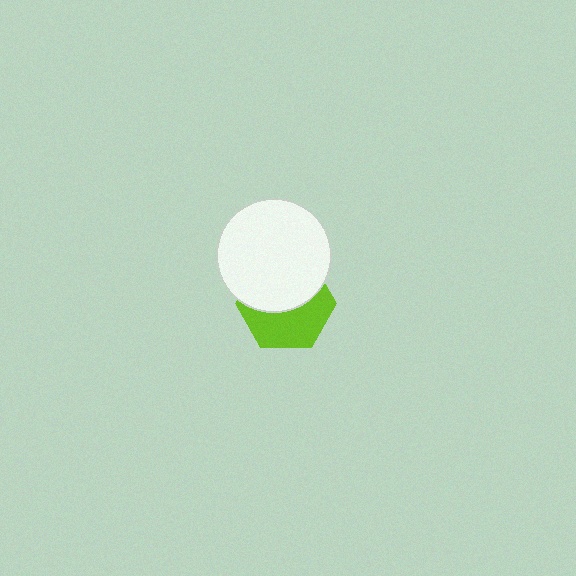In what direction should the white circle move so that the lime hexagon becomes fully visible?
The white circle should move up. That is the shortest direction to clear the overlap and leave the lime hexagon fully visible.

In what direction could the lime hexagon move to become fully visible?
The lime hexagon could move down. That would shift it out from behind the white circle entirely.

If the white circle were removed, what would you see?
You would see the complete lime hexagon.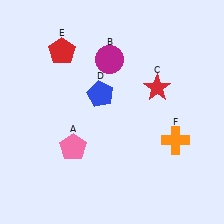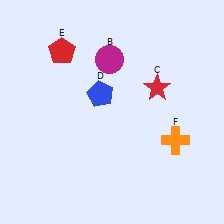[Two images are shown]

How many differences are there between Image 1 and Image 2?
There is 1 difference between the two images.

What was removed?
The pink pentagon (A) was removed in Image 2.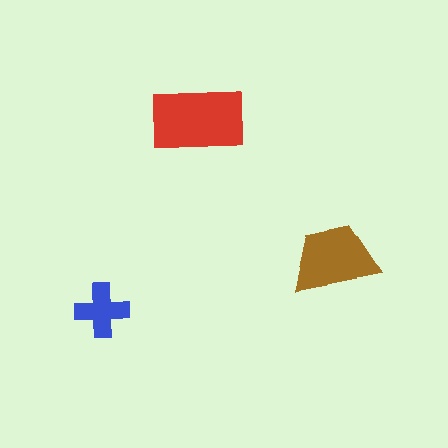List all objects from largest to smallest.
The red rectangle, the brown trapezoid, the blue cross.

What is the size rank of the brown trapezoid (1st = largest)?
2nd.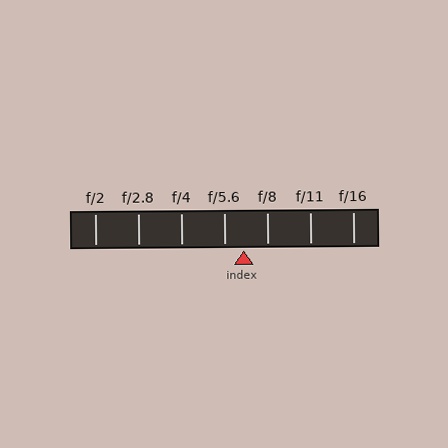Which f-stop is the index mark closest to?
The index mark is closest to f/5.6.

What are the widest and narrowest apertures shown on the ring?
The widest aperture shown is f/2 and the narrowest is f/16.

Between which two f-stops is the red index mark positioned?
The index mark is between f/5.6 and f/8.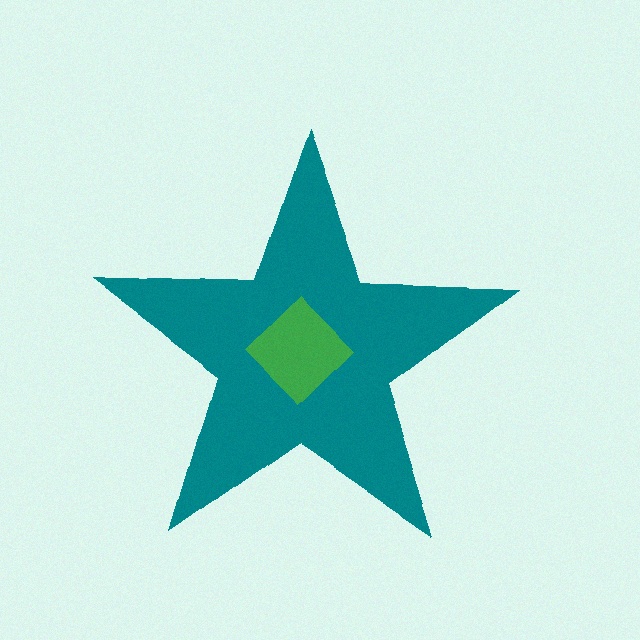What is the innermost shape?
The green diamond.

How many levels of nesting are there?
2.